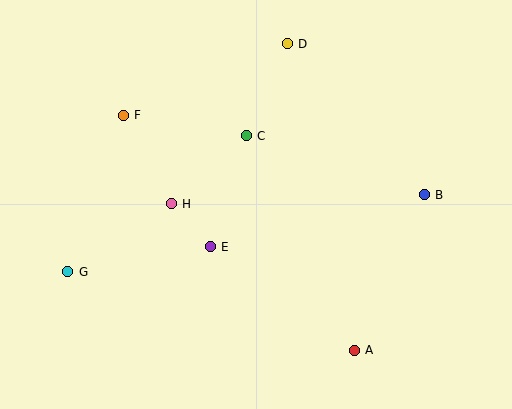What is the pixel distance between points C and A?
The distance between C and A is 240 pixels.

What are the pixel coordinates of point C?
Point C is at (246, 136).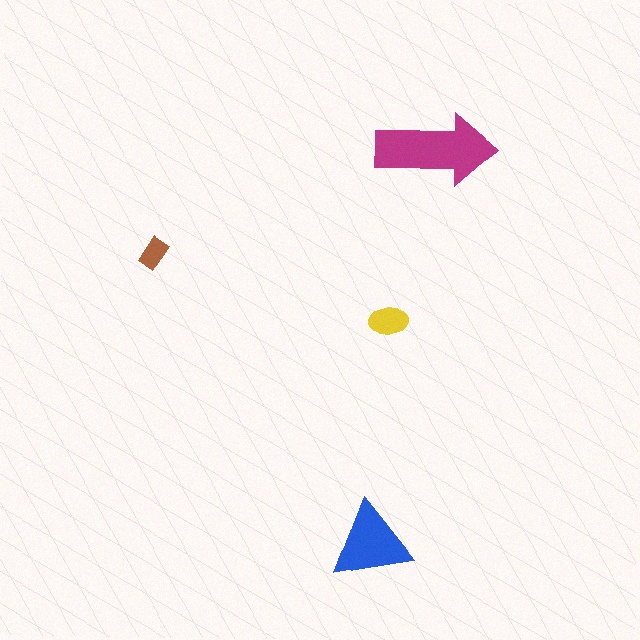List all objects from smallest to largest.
The brown rectangle, the yellow ellipse, the blue triangle, the magenta arrow.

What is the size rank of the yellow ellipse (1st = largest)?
3rd.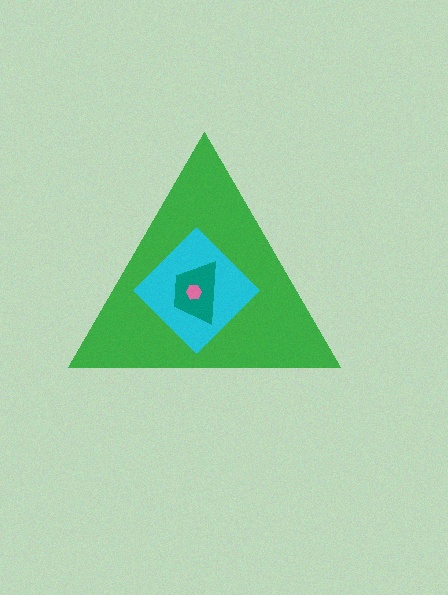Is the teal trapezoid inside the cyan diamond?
Yes.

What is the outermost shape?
The green triangle.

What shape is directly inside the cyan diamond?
The teal trapezoid.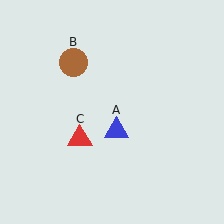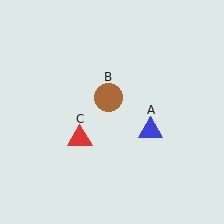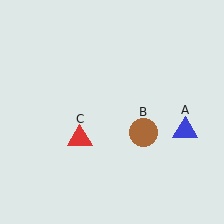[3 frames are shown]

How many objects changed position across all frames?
2 objects changed position: blue triangle (object A), brown circle (object B).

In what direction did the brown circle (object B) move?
The brown circle (object B) moved down and to the right.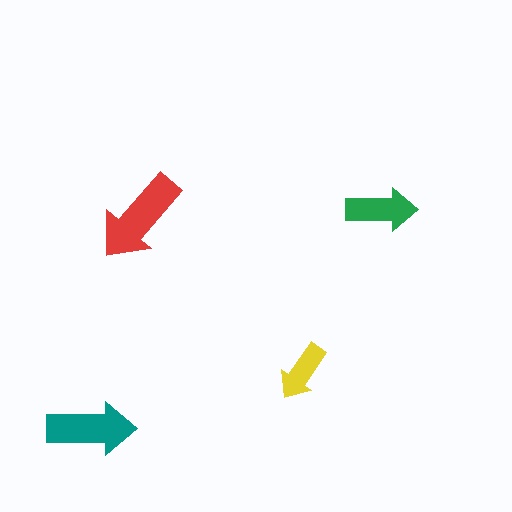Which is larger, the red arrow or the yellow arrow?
The red one.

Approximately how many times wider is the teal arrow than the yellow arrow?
About 1.5 times wider.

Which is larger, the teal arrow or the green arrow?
The teal one.